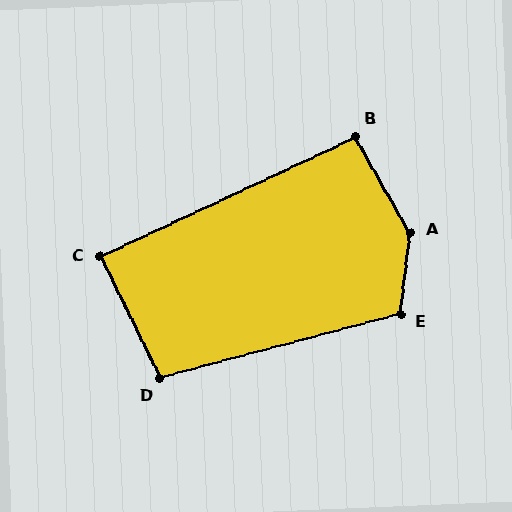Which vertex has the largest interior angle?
A, at approximately 144 degrees.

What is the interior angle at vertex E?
Approximately 112 degrees (obtuse).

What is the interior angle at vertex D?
Approximately 101 degrees (obtuse).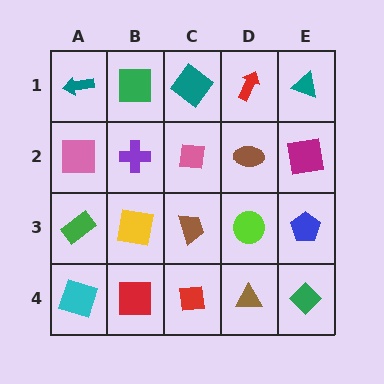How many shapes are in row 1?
5 shapes.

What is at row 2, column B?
A purple cross.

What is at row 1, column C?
A teal diamond.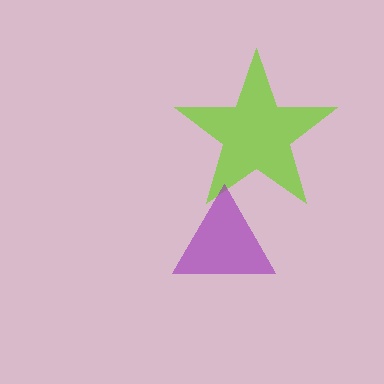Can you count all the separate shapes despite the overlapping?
Yes, there are 2 separate shapes.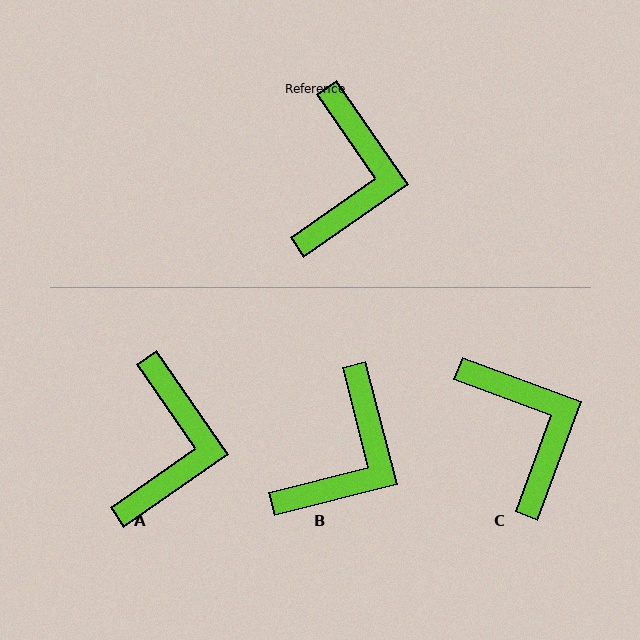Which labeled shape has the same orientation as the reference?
A.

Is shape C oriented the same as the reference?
No, it is off by about 35 degrees.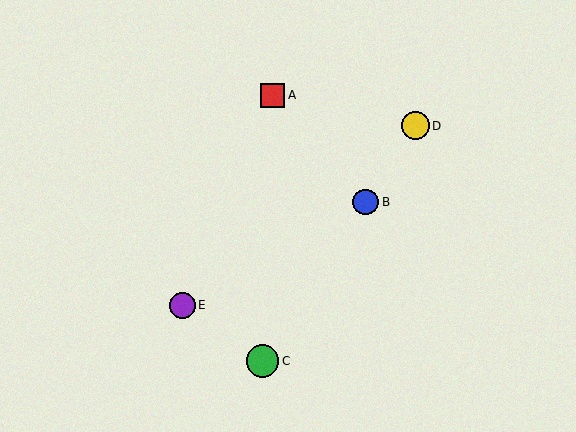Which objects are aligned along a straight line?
Objects B, C, D are aligned along a straight line.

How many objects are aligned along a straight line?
3 objects (B, C, D) are aligned along a straight line.